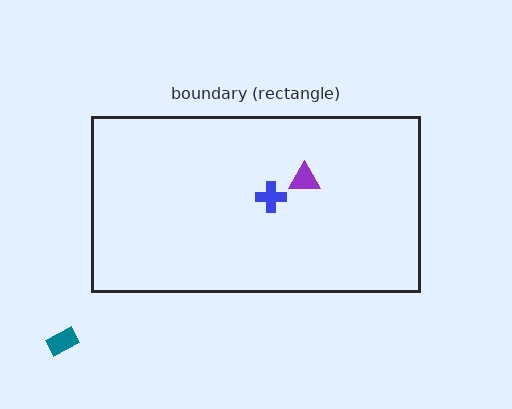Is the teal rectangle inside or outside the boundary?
Outside.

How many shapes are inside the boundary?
2 inside, 1 outside.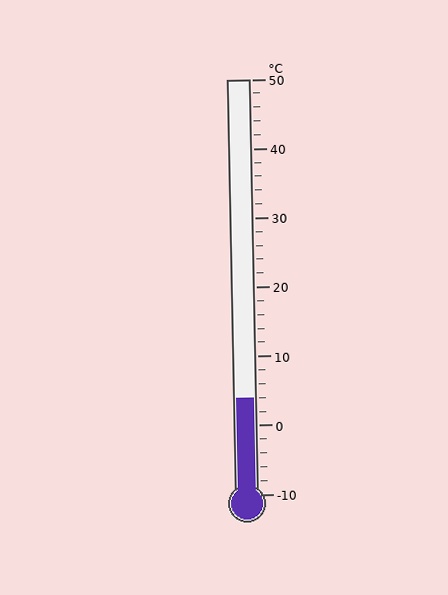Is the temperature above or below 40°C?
The temperature is below 40°C.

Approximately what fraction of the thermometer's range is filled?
The thermometer is filled to approximately 25% of its range.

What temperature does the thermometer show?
The thermometer shows approximately 4°C.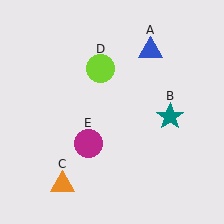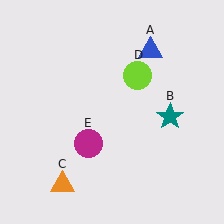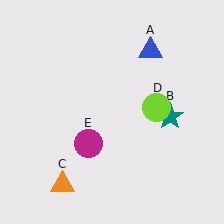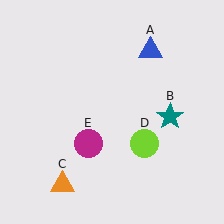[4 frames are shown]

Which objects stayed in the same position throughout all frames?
Blue triangle (object A) and teal star (object B) and orange triangle (object C) and magenta circle (object E) remained stationary.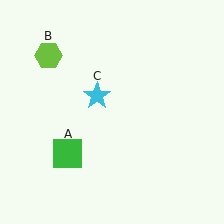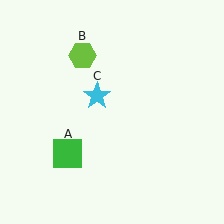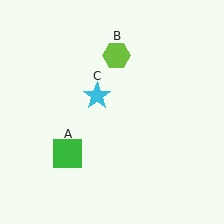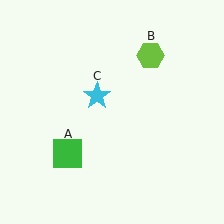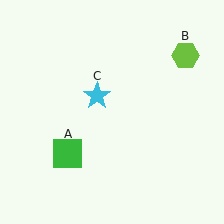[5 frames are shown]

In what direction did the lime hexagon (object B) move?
The lime hexagon (object B) moved right.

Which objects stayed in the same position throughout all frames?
Green square (object A) and cyan star (object C) remained stationary.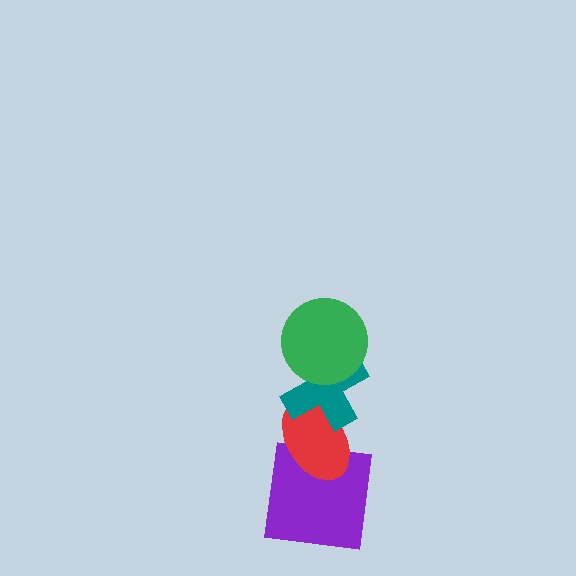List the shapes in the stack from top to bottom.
From top to bottom: the green circle, the teal cross, the red ellipse, the purple square.